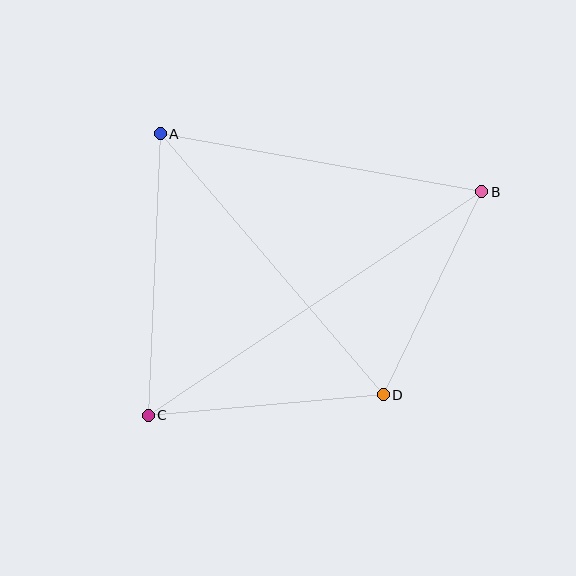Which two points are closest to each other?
Points B and D are closest to each other.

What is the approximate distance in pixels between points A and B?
The distance between A and B is approximately 327 pixels.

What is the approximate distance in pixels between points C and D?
The distance between C and D is approximately 236 pixels.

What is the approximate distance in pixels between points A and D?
The distance between A and D is approximately 343 pixels.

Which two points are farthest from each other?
Points B and C are farthest from each other.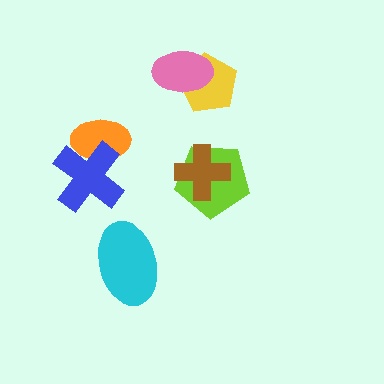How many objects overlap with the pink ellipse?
1 object overlaps with the pink ellipse.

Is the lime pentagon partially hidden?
Yes, it is partially covered by another shape.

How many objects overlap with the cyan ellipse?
0 objects overlap with the cyan ellipse.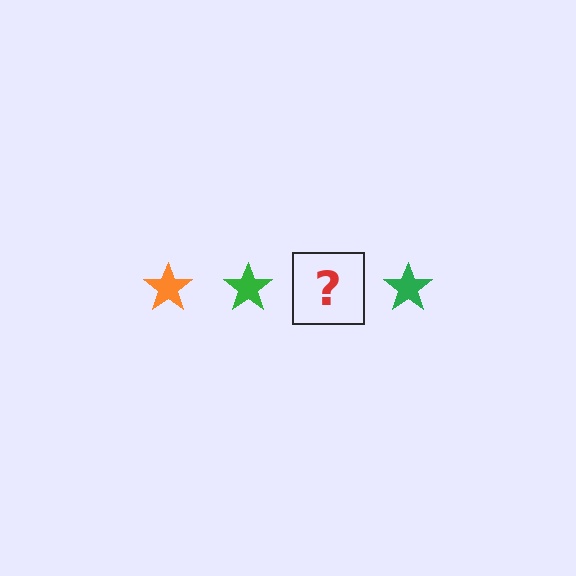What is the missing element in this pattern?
The missing element is an orange star.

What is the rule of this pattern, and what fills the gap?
The rule is that the pattern cycles through orange, green stars. The gap should be filled with an orange star.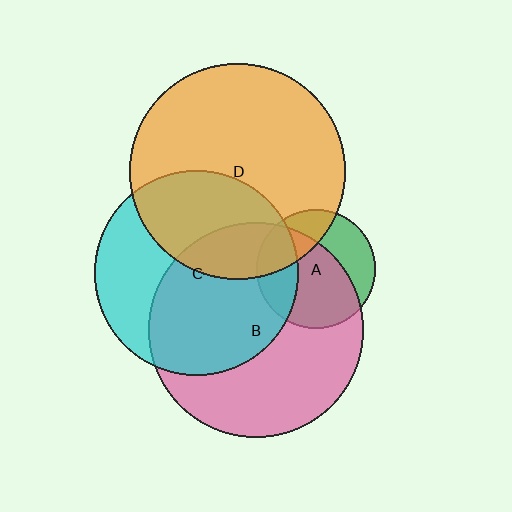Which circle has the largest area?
Circle D (orange).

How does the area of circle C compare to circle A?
Approximately 2.9 times.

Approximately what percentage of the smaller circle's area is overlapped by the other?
Approximately 30%.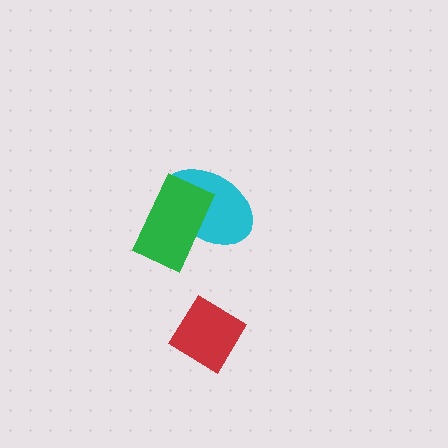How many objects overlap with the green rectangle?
1 object overlaps with the green rectangle.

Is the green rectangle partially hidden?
No, no other shape covers it.